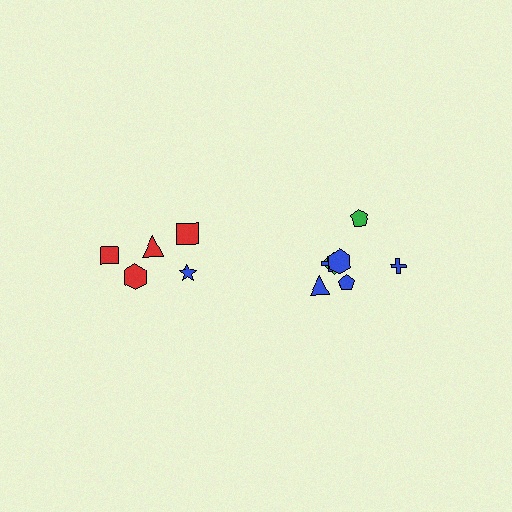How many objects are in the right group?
There are 7 objects.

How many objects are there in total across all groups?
There are 12 objects.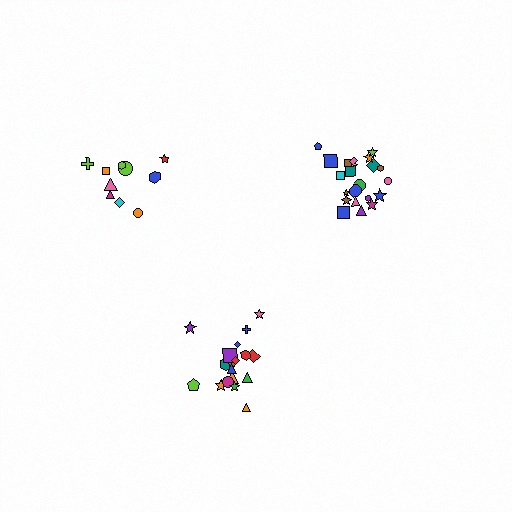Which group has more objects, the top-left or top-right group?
The top-right group.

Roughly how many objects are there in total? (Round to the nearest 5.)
Roughly 50 objects in total.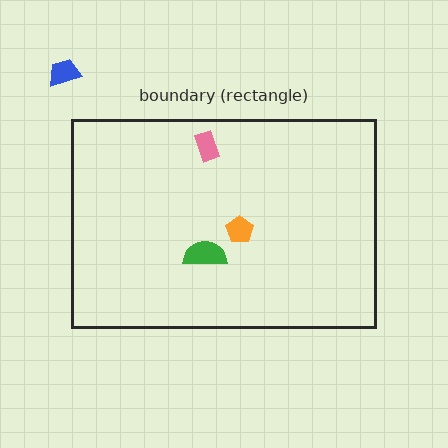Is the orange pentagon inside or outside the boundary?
Inside.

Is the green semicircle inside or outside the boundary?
Inside.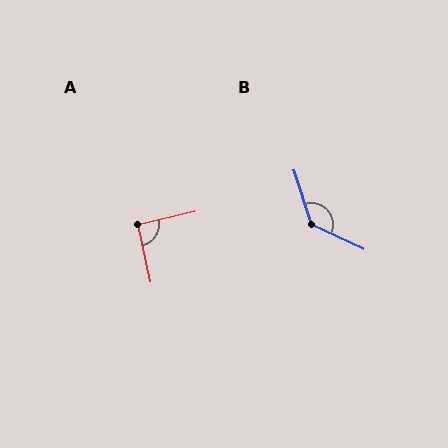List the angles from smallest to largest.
A (91°), B (133°).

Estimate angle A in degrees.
Approximately 91 degrees.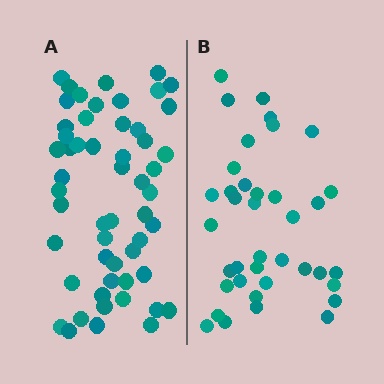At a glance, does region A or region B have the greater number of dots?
Region A (the left region) has more dots.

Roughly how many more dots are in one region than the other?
Region A has approximately 15 more dots than region B.